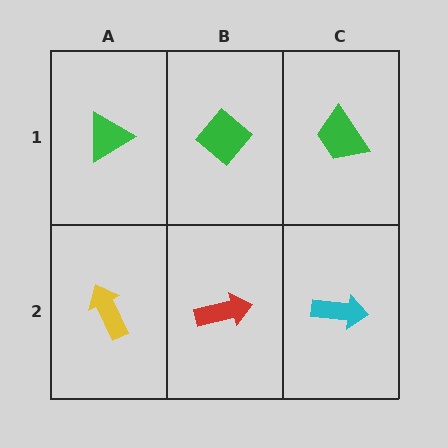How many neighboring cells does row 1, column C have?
2.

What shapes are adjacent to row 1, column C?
A cyan arrow (row 2, column C), a green diamond (row 1, column B).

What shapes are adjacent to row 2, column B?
A green diamond (row 1, column B), a yellow arrow (row 2, column A), a cyan arrow (row 2, column C).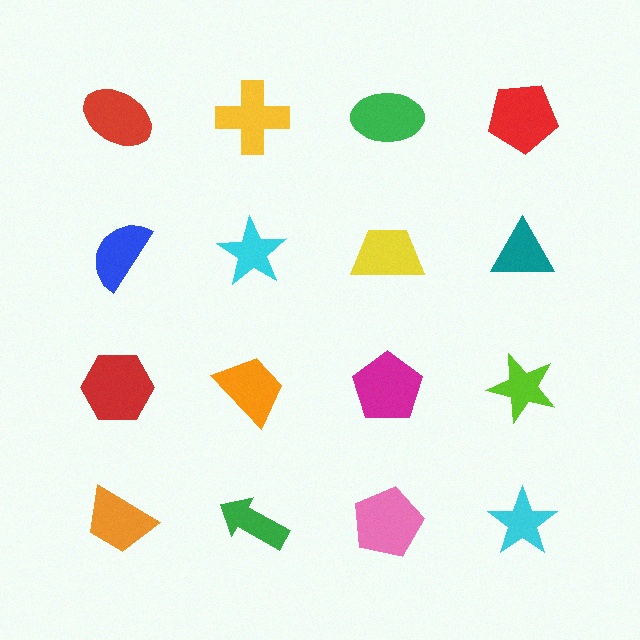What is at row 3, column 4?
A lime star.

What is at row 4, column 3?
A pink pentagon.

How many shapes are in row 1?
4 shapes.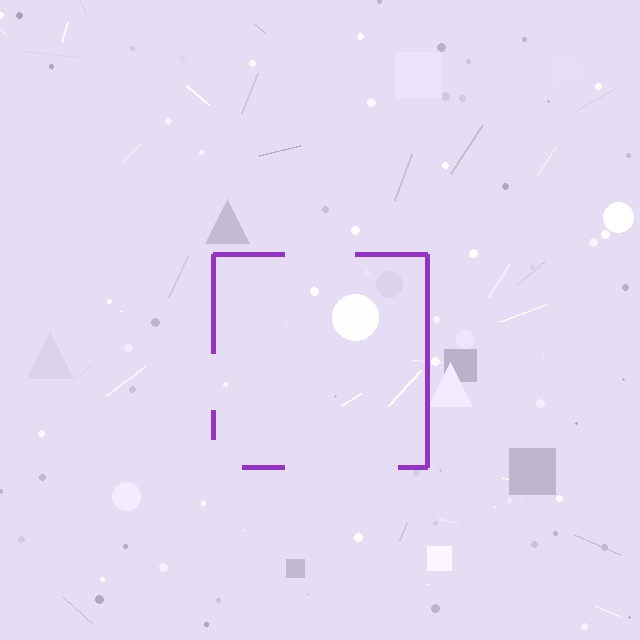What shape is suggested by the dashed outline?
The dashed outline suggests a square.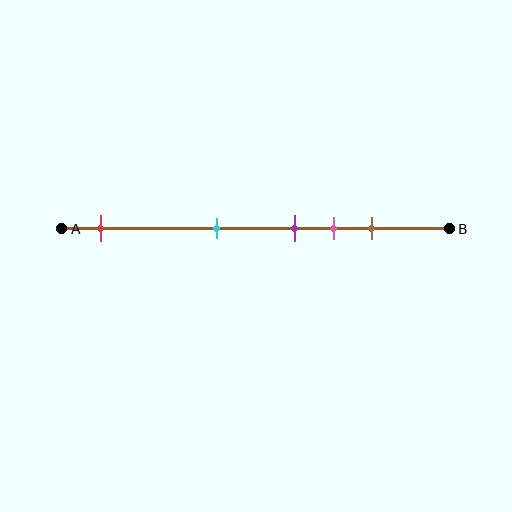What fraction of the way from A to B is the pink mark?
The pink mark is approximately 70% (0.7) of the way from A to B.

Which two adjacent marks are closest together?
The purple and pink marks are the closest adjacent pair.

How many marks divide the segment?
There are 5 marks dividing the segment.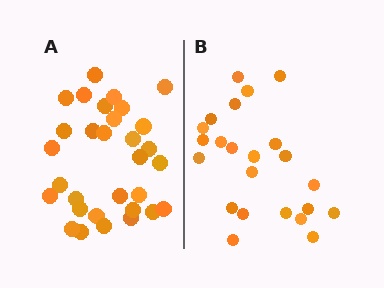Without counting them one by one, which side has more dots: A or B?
Region A (the left region) has more dots.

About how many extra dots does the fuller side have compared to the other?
Region A has roughly 8 or so more dots than region B.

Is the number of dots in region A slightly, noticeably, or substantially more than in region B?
Region A has noticeably more, but not dramatically so. The ratio is roughly 1.3 to 1.